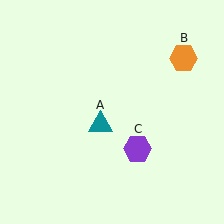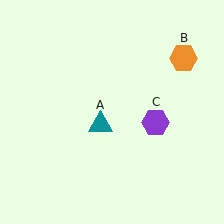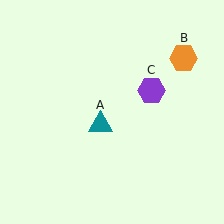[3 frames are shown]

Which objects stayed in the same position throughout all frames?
Teal triangle (object A) and orange hexagon (object B) remained stationary.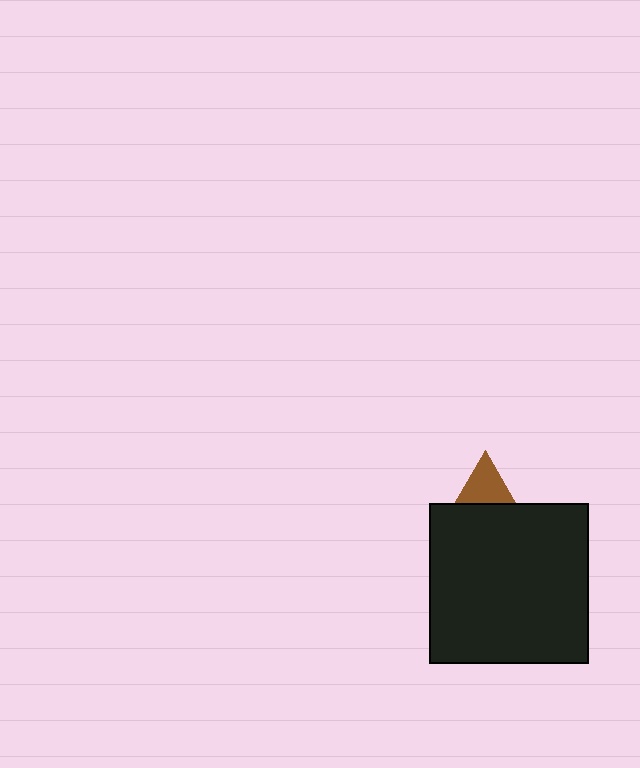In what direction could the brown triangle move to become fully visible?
The brown triangle could move up. That would shift it out from behind the black square entirely.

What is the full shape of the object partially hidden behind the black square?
The partially hidden object is a brown triangle.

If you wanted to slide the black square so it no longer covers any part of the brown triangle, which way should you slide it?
Slide it down — that is the most direct way to separate the two shapes.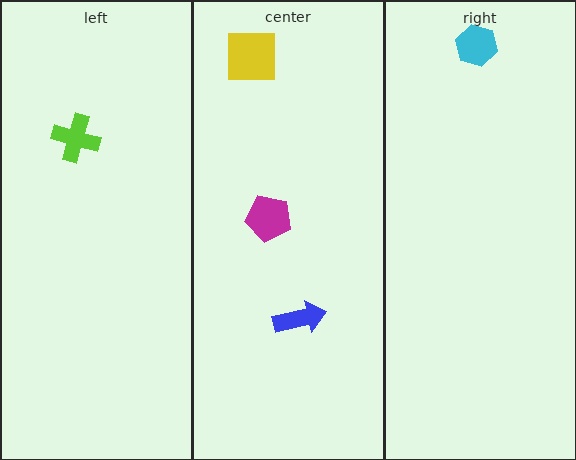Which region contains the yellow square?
The center region.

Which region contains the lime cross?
The left region.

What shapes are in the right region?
The cyan hexagon.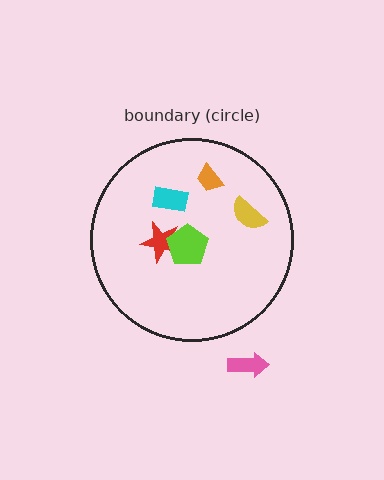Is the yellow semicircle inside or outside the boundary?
Inside.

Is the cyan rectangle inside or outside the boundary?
Inside.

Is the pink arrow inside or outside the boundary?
Outside.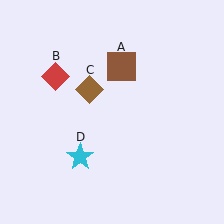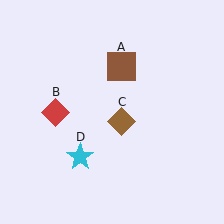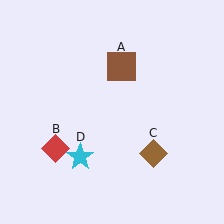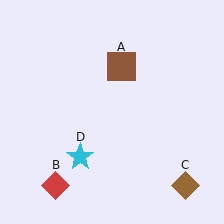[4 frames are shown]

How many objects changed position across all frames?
2 objects changed position: red diamond (object B), brown diamond (object C).